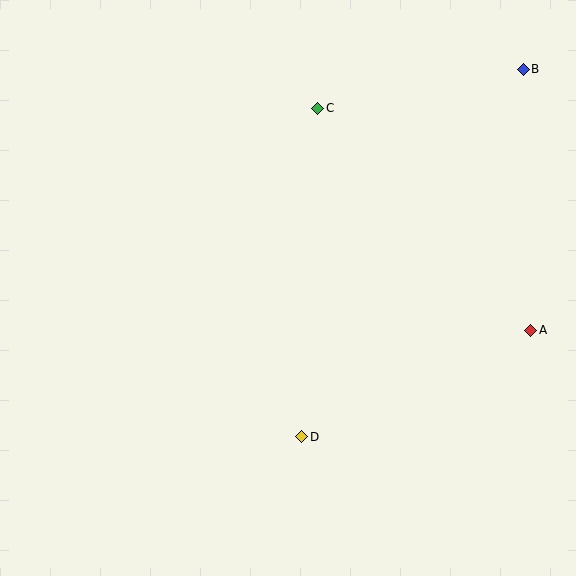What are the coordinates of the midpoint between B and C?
The midpoint between B and C is at (421, 89).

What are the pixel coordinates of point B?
Point B is at (523, 69).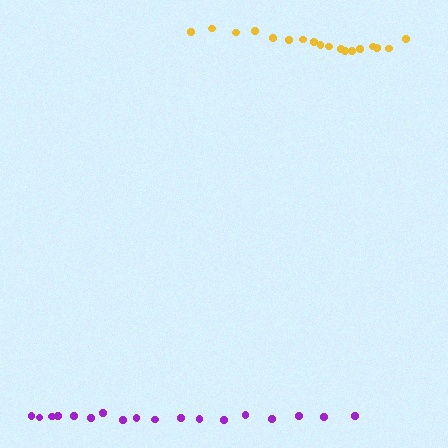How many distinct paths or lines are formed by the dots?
There are 2 distinct paths.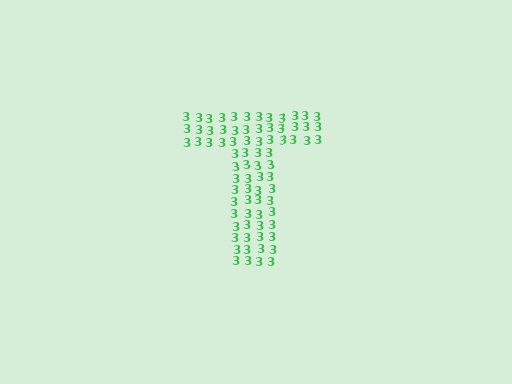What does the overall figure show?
The overall figure shows the letter T.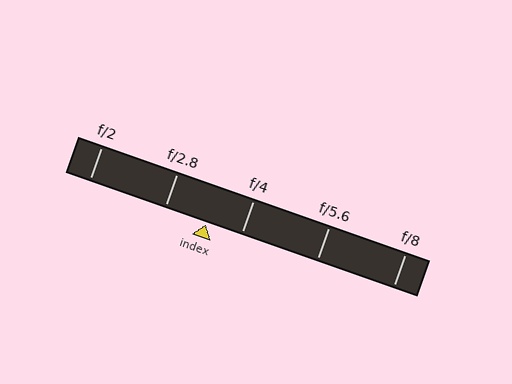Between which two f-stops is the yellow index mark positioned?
The index mark is between f/2.8 and f/4.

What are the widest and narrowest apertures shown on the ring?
The widest aperture shown is f/2 and the narrowest is f/8.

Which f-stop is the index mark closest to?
The index mark is closest to f/4.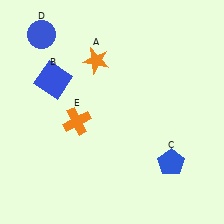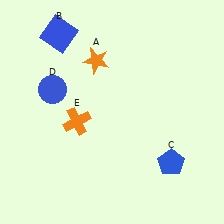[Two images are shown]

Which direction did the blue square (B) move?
The blue square (B) moved up.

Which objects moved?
The objects that moved are: the blue square (B), the blue circle (D).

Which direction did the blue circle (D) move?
The blue circle (D) moved down.